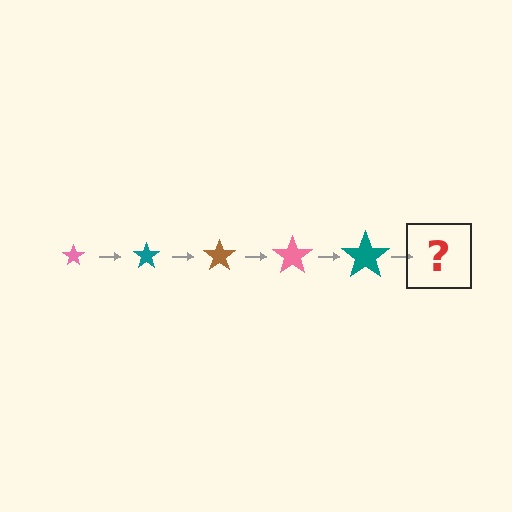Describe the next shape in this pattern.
It should be a brown star, larger than the previous one.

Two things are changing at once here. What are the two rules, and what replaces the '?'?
The two rules are that the star grows larger each step and the color cycles through pink, teal, and brown. The '?' should be a brown star, larger than the previous one.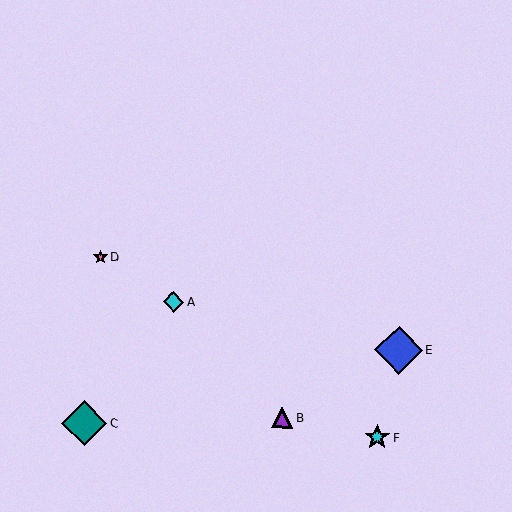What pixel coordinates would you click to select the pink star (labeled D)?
Click at (100, 257) to select the pink star D.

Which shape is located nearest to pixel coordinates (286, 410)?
The purple triangle (labeled B) at (282, 418) is nearest to that location.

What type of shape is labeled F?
Shape F is a cyan star.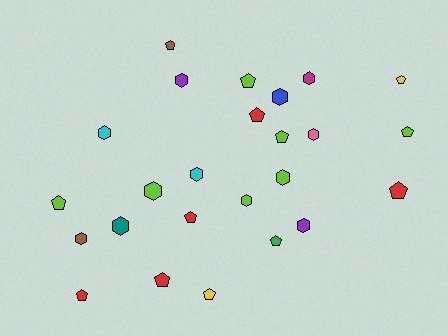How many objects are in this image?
There are 25 objects.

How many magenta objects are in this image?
There is 1 magenta object.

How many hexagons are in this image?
There are 12 hexagons.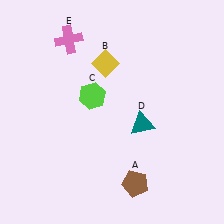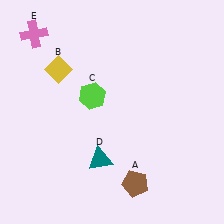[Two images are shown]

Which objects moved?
The objects that moved are: the yellow diamond (B), the teal triangle (D), the pink cross (E).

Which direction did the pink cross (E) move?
The pink cross (E) moved left.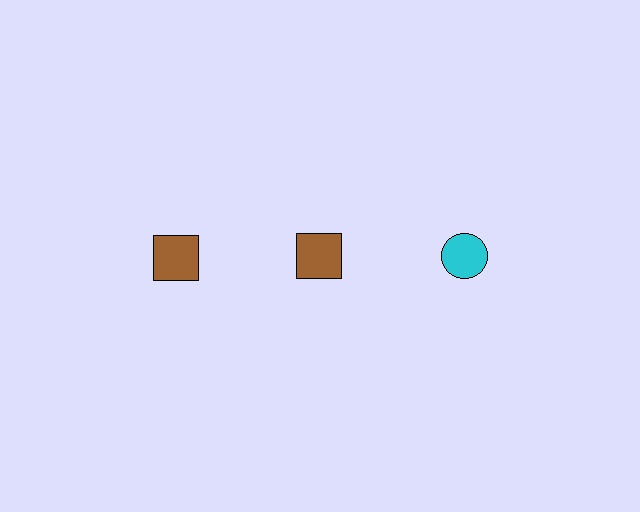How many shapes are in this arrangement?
There are 3 shapes arranged in a grid pattern.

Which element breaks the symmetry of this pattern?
The cyan circle in the top row, center column breaks the symmetry. All other shapes are brown squares.